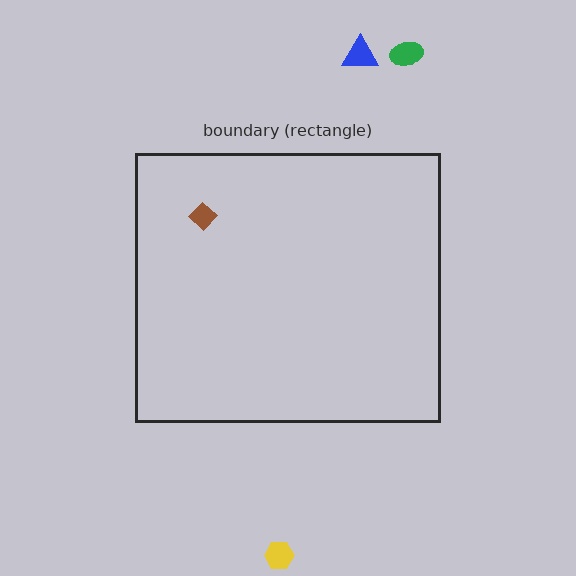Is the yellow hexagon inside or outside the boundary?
Outside.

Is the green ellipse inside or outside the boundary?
Outside.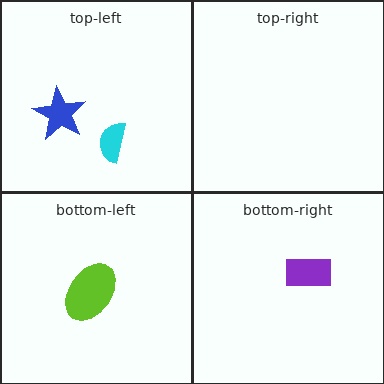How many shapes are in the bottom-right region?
1.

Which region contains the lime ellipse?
The bottom-left region.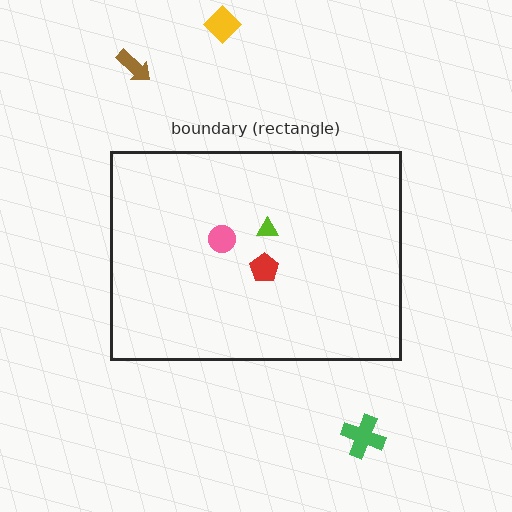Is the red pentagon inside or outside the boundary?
Inside.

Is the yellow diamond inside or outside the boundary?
Outside.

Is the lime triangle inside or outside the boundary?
Inside.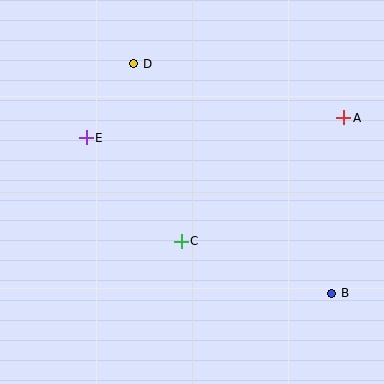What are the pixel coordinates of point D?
Point D is at (134, 64).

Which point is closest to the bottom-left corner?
Point C is closest to the bottom-left corner.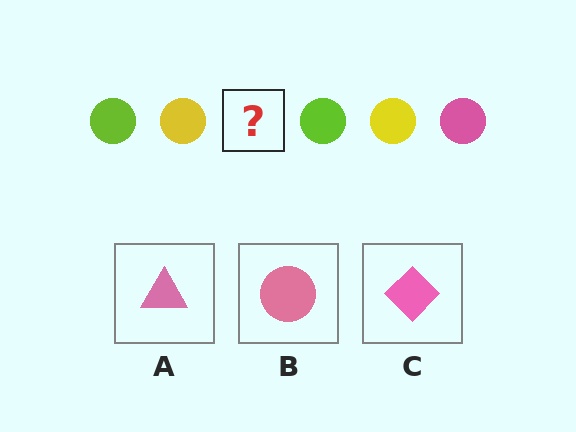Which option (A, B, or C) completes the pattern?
B.